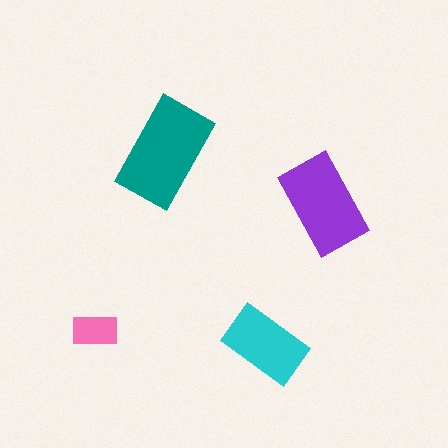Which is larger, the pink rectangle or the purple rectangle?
The purple one.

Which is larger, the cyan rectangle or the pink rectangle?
The cyan one.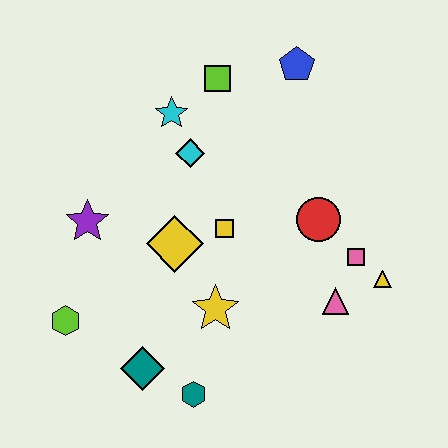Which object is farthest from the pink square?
The lime hexagon is farthest from the pink square.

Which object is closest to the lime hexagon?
The teal diamond is closest to the lime hexagon.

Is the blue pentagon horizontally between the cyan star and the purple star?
No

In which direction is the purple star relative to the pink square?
The purple star is to the left of the pink square.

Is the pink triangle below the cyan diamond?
Yes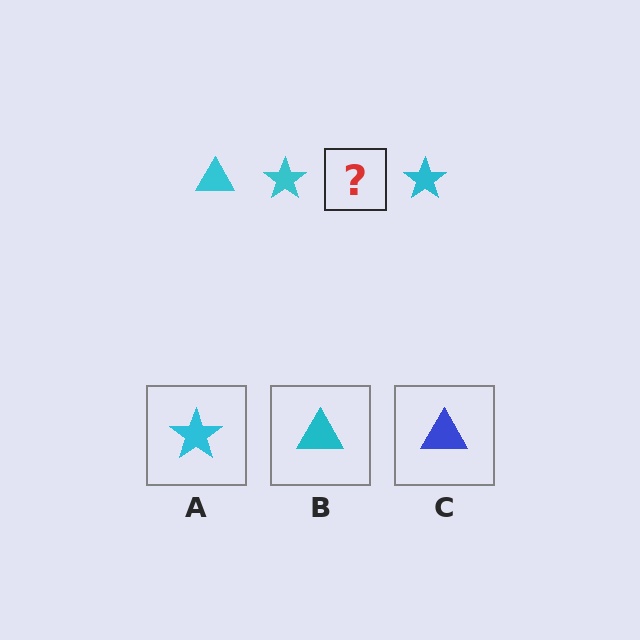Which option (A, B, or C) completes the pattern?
B.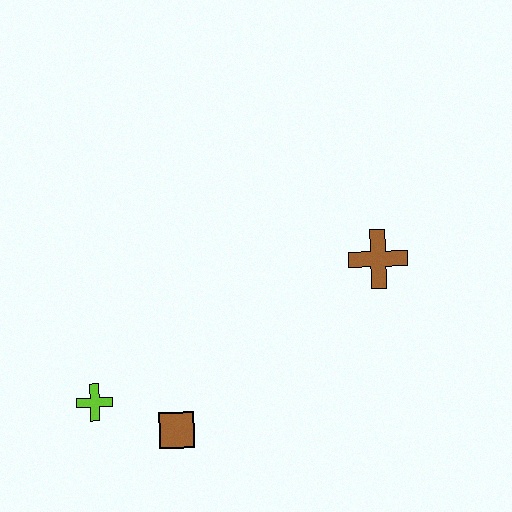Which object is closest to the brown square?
The lime cross is closest to the brown square.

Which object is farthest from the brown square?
The brown cross is farthest from the brown square.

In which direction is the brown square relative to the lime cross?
The brown square is to the right of the lime cross.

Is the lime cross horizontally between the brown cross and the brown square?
No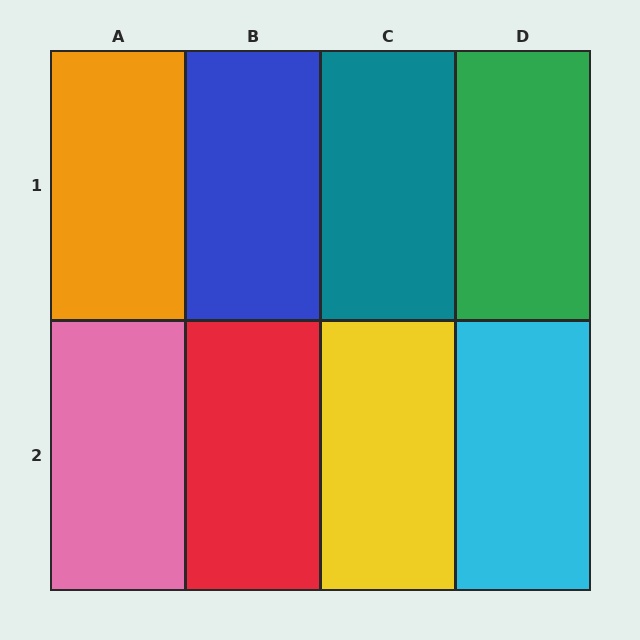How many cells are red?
1 cell is red.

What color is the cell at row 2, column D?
Cyan.